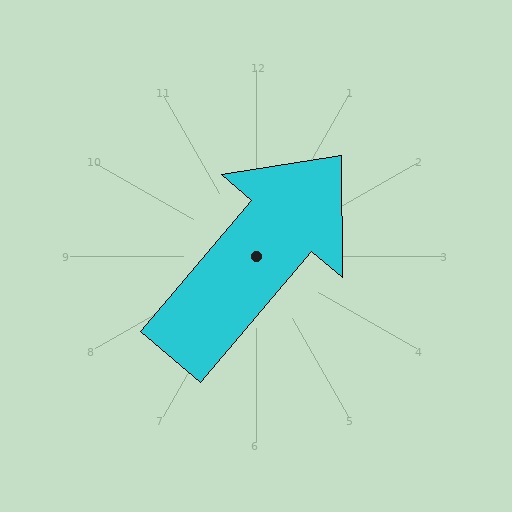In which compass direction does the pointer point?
Northeast.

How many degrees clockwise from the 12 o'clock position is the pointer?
Approximately 40 degrees.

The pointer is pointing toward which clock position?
Roughly 1 o'clock.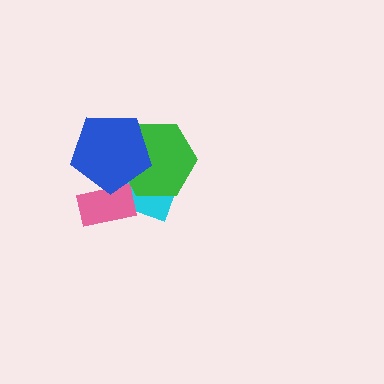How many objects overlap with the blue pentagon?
3 objects overlap with the blue pentagon.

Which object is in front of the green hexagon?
The blue pentagon is in front of the green hexagon.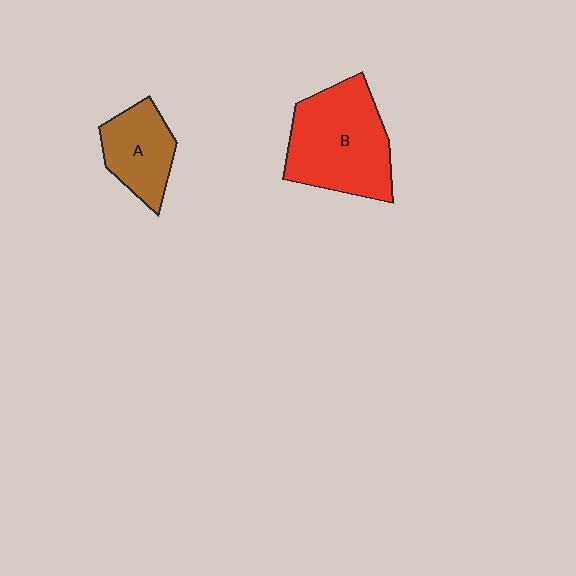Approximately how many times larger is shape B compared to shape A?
Approximately 1.8 times.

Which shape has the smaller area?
Shape A (brown).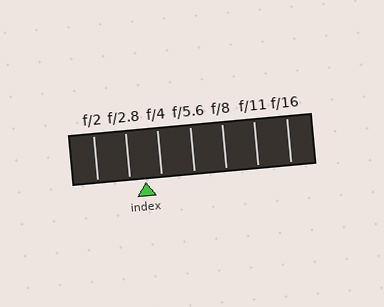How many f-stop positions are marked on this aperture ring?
There are 7 f-stop positions marked.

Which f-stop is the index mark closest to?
The index mark is closest to f/4.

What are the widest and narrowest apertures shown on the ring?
The widest aperture shown is f/2 and the narrowest is f/16.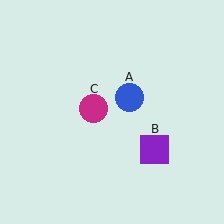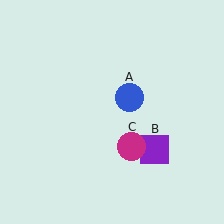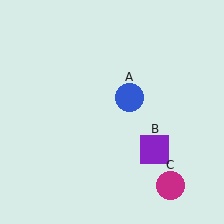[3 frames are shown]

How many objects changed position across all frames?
1 object changed position: magenta circle (object C).